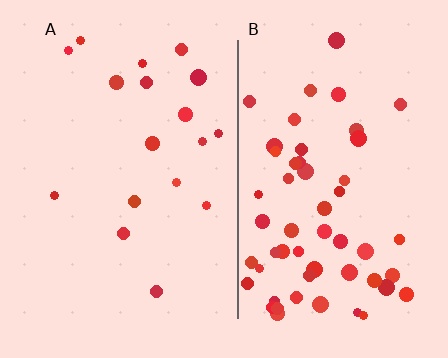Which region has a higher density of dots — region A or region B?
B (the right).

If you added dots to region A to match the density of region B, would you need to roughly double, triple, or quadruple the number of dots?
Approximately triple.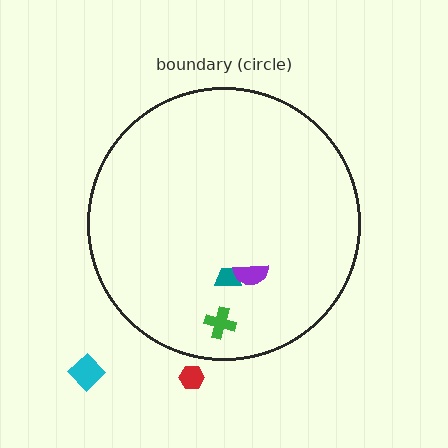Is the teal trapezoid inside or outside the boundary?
Inside.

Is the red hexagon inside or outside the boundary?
Outside.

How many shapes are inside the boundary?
3 inside, 2 outside.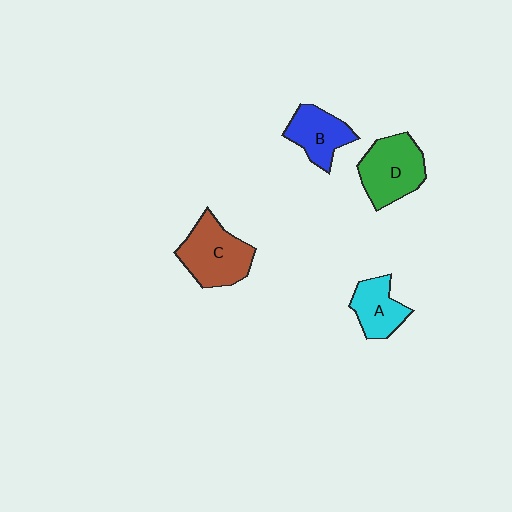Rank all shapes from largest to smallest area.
From largest to smallest: C (brown), D (green), B (blue), A (cyan).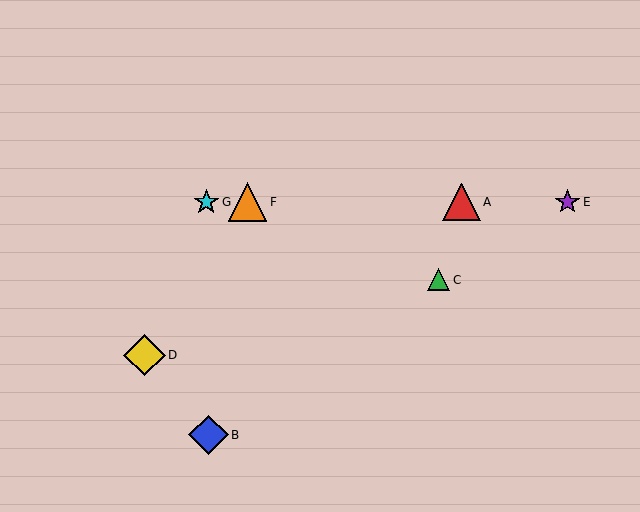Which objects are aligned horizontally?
Objects A, E, F, G are aligned horizontally.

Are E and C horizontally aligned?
No, E is at y≈202 and C is at y≈280.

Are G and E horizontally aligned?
Yes, both are at y≈202.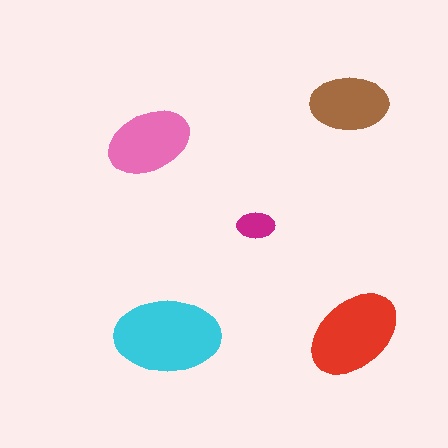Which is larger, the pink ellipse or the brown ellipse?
The pink one.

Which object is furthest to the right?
The red ellipse is rightmost.